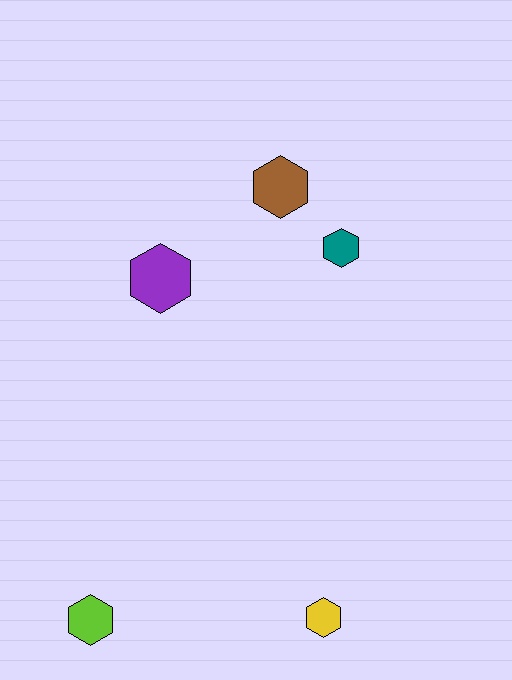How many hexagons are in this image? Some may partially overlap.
There are 5 hexagons.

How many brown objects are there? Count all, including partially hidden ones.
There is 1 brown object.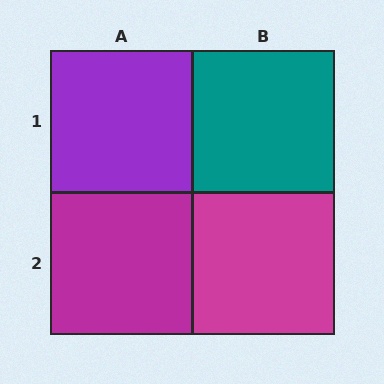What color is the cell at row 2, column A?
Magenta.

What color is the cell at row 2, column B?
Magenta.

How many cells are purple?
1 cell is purple.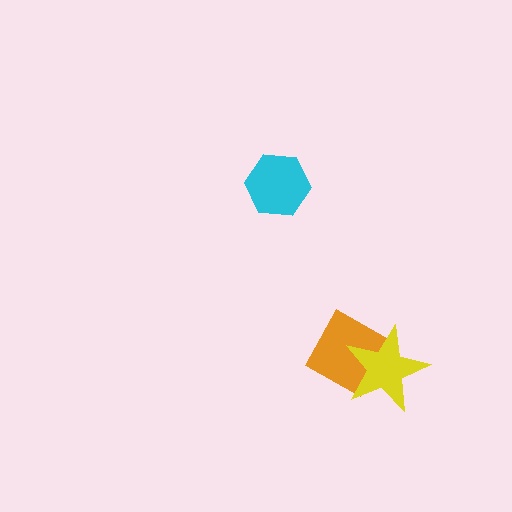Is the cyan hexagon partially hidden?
No, no other shape covers it.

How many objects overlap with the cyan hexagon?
0 objects overlap with the cyan hexagon.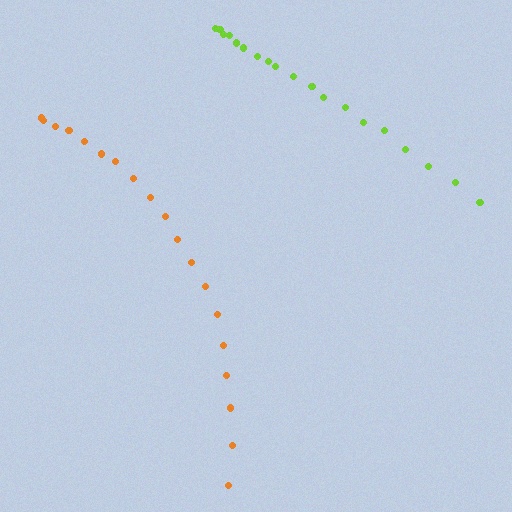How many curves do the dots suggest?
There are 2 distinct paths.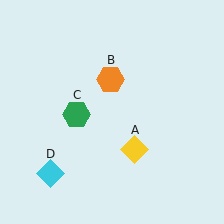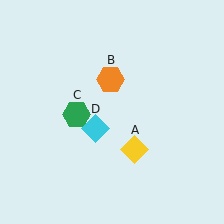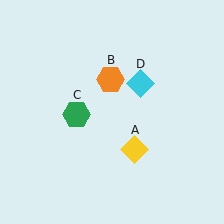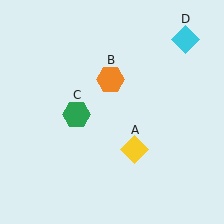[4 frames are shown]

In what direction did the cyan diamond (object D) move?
The cyan diamond (object D) moved up and to the right.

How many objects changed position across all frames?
1 object changed position: cyan diamond (object D).